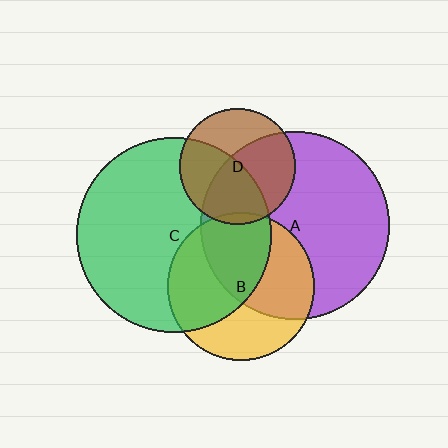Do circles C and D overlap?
Yes.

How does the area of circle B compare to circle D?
Approximately 1.6 times.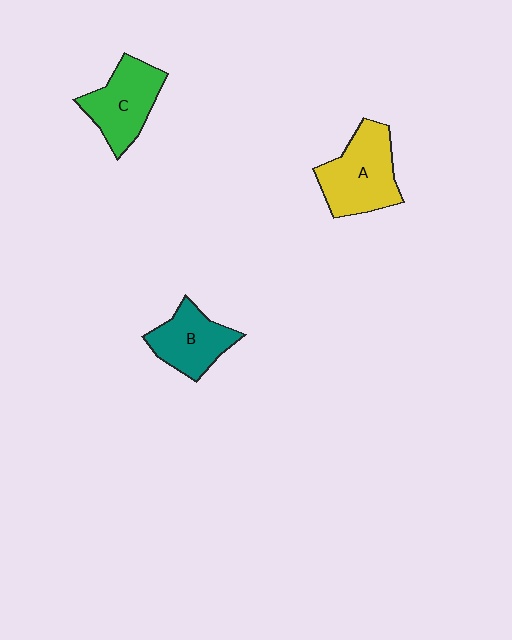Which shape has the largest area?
Shape A (yellow).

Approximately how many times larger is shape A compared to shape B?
Approximately 1.3 times.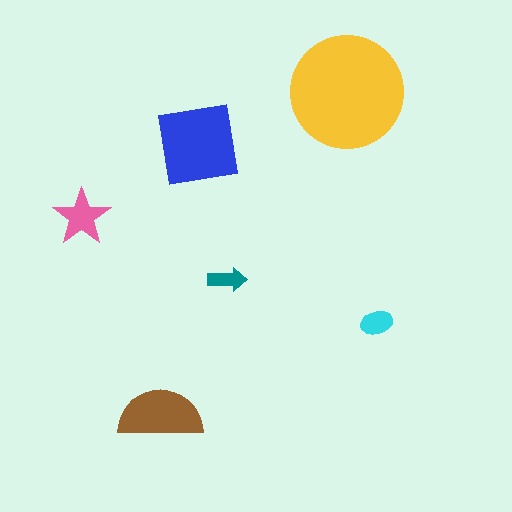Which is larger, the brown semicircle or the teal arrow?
The brown semicircle.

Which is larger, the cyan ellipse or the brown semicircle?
The brown semicircle.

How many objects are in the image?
There are 6 objects in the image.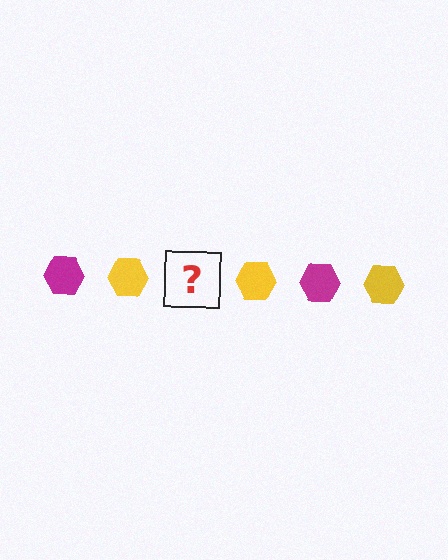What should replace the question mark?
The question mark should be replaced with a magenta hexagon.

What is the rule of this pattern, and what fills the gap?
The rule is that the pattern cycles through magenta, yellow hexagons. The gap should be filled with a magenta hexagon.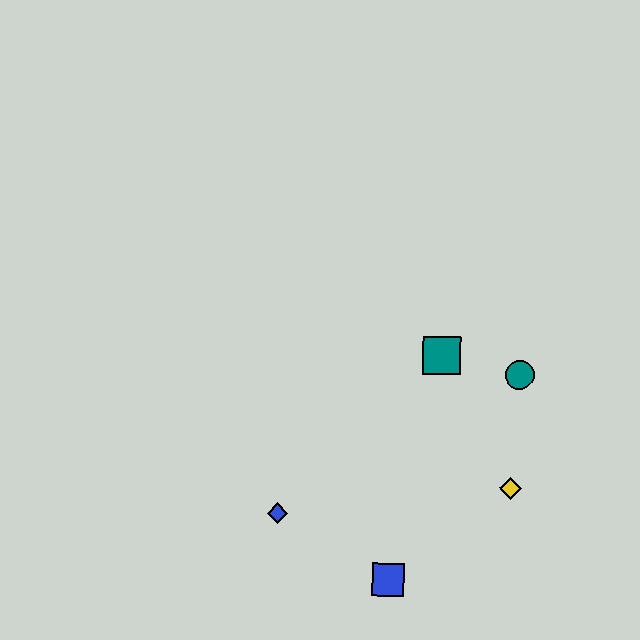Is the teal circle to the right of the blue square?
Yes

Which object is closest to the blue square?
The blue diamond is closest to the blue square.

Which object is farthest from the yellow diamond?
The blue diamond is farthest from the yellow diamond.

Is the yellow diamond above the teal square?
No